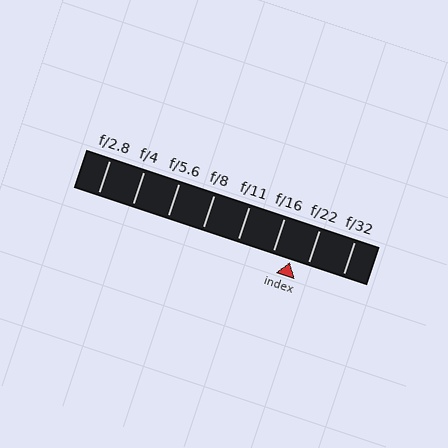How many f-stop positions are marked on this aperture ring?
There are 8 f-stop positions marked.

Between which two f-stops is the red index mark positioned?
The index mark is between f/16 and f/22.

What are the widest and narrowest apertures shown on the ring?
The widest aperture shown is f/2.8 and the narrowest is f/32.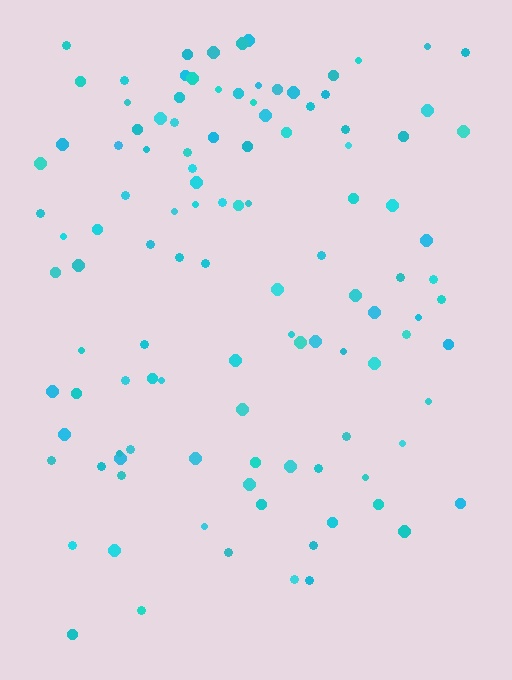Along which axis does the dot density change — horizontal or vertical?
Vertical.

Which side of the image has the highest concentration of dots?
The top.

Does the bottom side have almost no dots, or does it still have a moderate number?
Still a moderate number, just noticeably fewer than the top.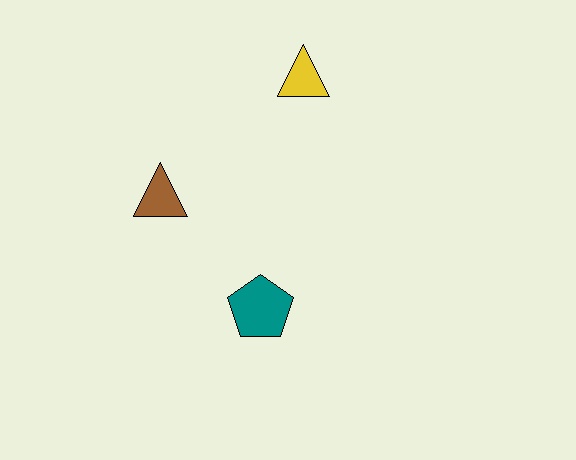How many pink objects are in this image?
There are no pink objects.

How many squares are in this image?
There are no squares.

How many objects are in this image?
There are 3 objects.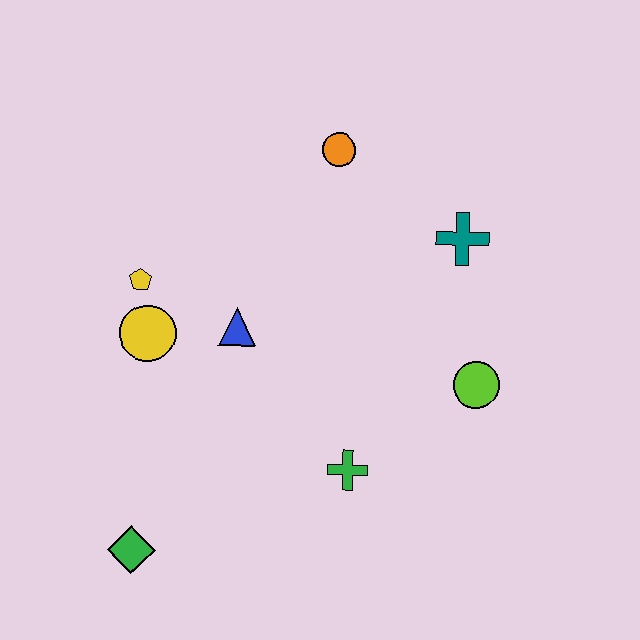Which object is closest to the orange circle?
The teal cross is closest to the orange circle.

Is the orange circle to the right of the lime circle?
No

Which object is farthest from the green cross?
The orange circle is farthest from the green cross.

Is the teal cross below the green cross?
No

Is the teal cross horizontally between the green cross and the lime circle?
Yes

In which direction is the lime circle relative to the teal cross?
The lime circle is below the teal cross.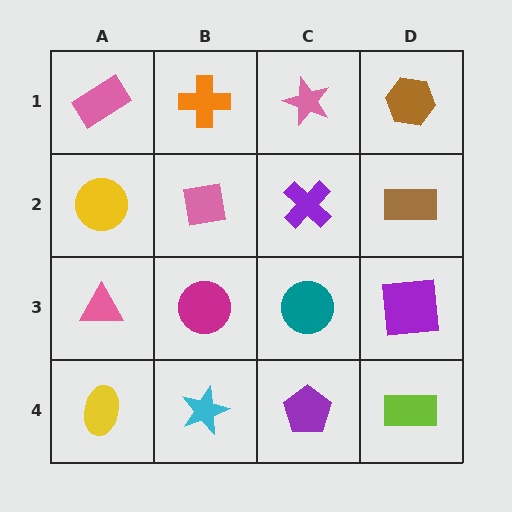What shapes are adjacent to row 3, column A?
A yellow circle (row 2, column A), a yellow ellipse (row 4, column A), a magenta circle (row 3, column B).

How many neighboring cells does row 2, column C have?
4.